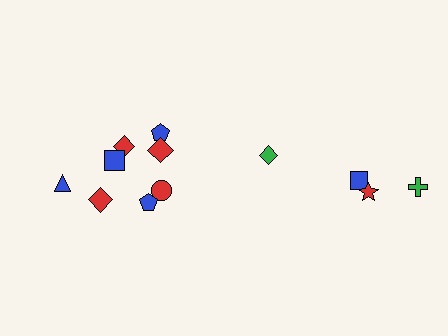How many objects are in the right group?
There are 4 objects.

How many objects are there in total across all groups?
There are 12 objects.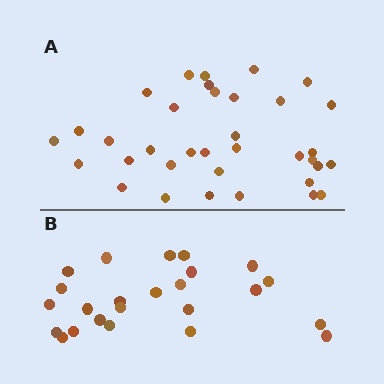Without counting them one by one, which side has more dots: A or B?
Region A (the top region) has more dots.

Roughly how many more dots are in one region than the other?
Region A has roughly 12 or so more dots than region B.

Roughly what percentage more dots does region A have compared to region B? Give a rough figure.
About 45% more.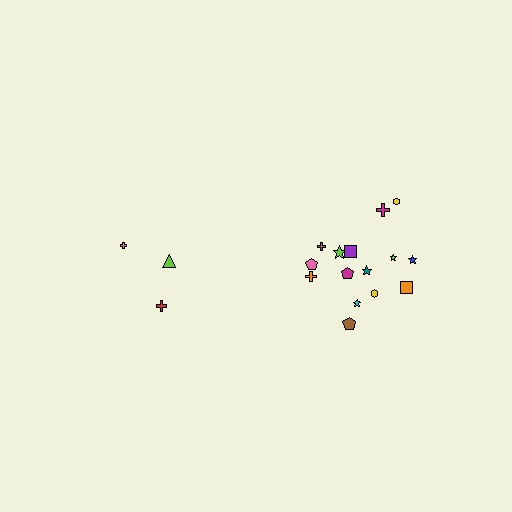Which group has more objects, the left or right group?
The right group.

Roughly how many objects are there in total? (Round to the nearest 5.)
Roughly 20 objects in total.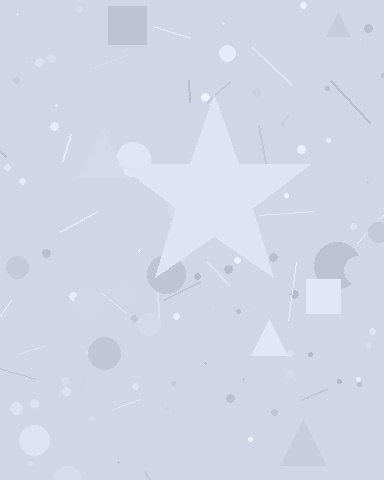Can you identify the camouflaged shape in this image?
The camouflaged shape is a star.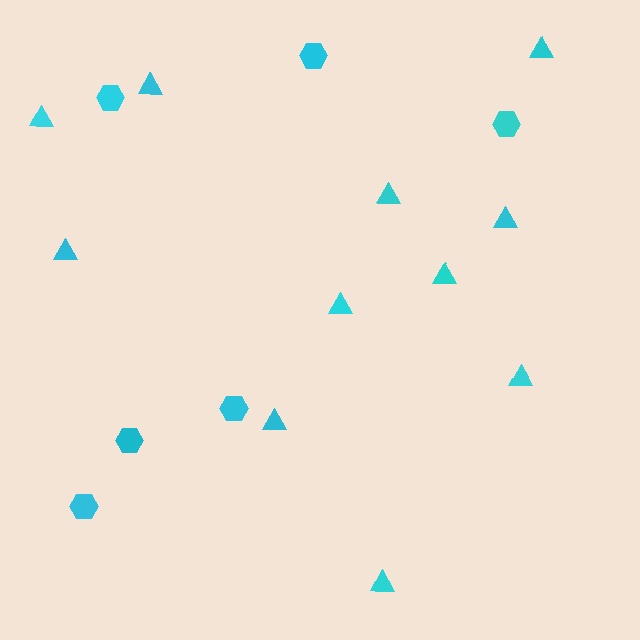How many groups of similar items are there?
There are 2 groups: one group of triangles (11) and one group of hexagons (6).